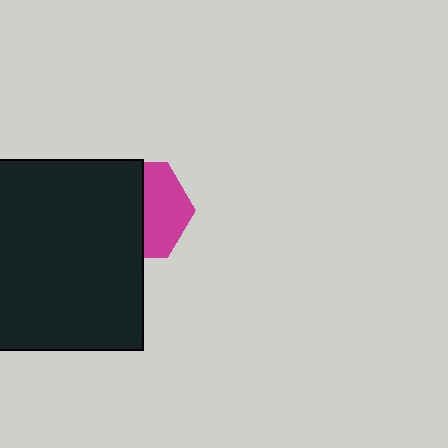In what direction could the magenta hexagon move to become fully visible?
The magenta hexagon could move right. That would shift it out from behind the black rectangle entirely.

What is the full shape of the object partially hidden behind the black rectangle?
The partially hidden object is a magenta hexagon.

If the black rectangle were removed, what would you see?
You would see the complete magenta hexagon.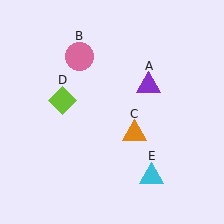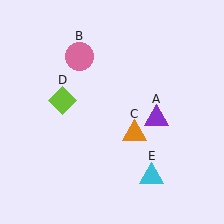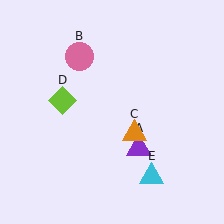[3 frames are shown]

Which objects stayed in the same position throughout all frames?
Pink circle (object B) and orange triangle (object C) and lime diamond (object D) and cyan triangle (object E) remained stationary.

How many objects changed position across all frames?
1 object changed position: purple triangle (object A).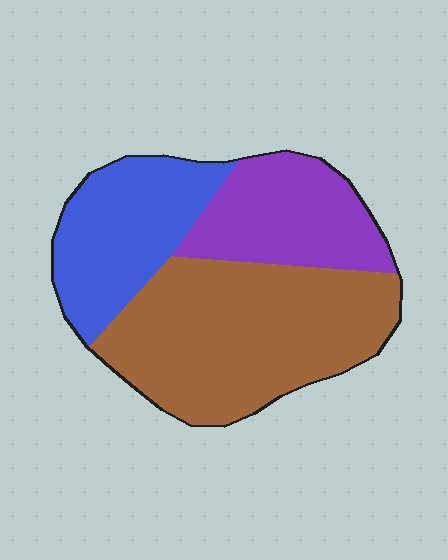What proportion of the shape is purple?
Purple covers 24% of the shape.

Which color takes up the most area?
Brown, at roughly 50%.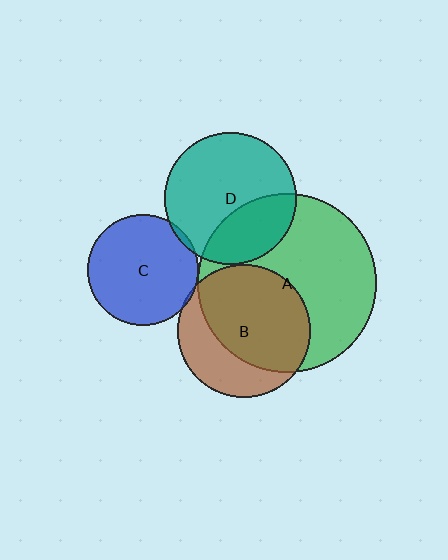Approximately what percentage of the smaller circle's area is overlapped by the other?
Approximately 30%.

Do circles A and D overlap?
Yes.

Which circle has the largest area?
Circle A (green).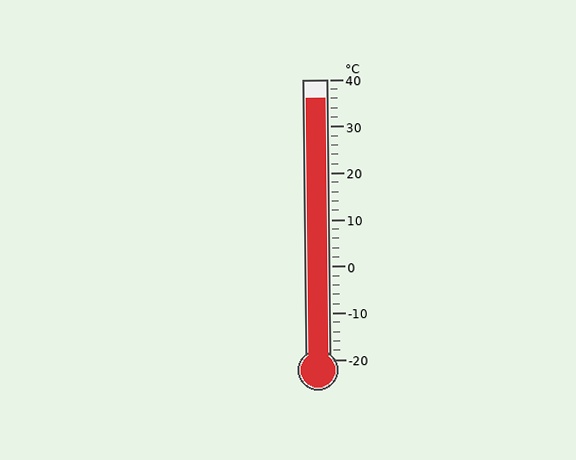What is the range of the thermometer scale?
The thermometer scale ranges from -20°C to 40°C.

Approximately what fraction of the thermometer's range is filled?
The thermometer is filled to approximately 95% of its range.